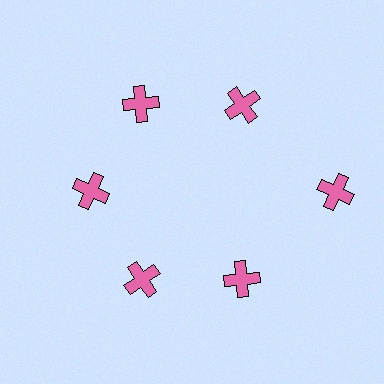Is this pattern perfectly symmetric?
No. The 6 pink crosses are arranged in a ring, but one element near the 3 o'clock position is pushed outward from the center, breaking the 6-fold rotational symmetry.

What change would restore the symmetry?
The symmetry would be restored by moving it inward, back onto the ring so that all 6 crosses sit at equal angles and equal distance from the center.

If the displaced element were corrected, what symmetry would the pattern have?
It would have 6-fold rotational symmetry — the pattern would map onto itself every 60 degrees.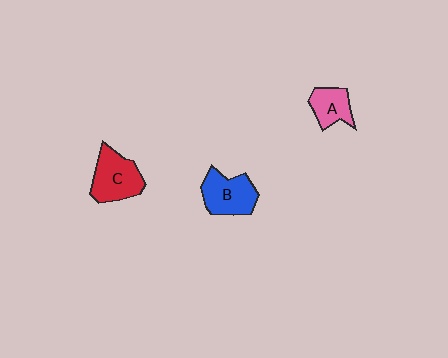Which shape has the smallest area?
Shape A (pink).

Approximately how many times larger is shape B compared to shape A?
Approximately 1.5 times.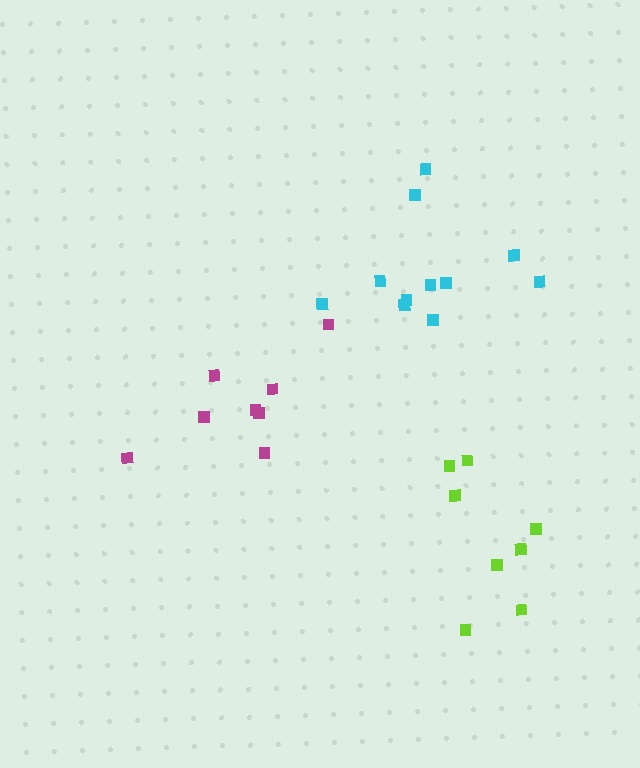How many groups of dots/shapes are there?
There are 3 groups.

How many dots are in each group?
Group 1: 8 dots, Group 2: 11 dots, Group 3: 8 dots (27 total).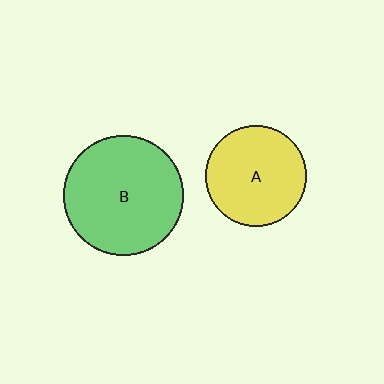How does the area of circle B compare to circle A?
Approximately 1.4 times.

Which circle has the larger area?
Circle B (green).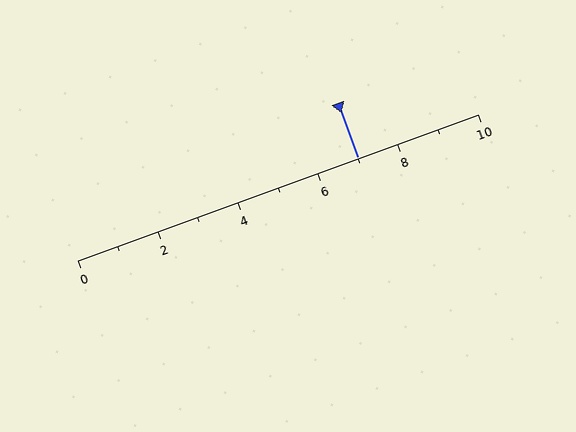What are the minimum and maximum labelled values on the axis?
The axis runs from 0 to 10.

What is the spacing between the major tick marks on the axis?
The major ticks are spaced 2 apart.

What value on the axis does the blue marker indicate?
The marker indicates approximately 7.